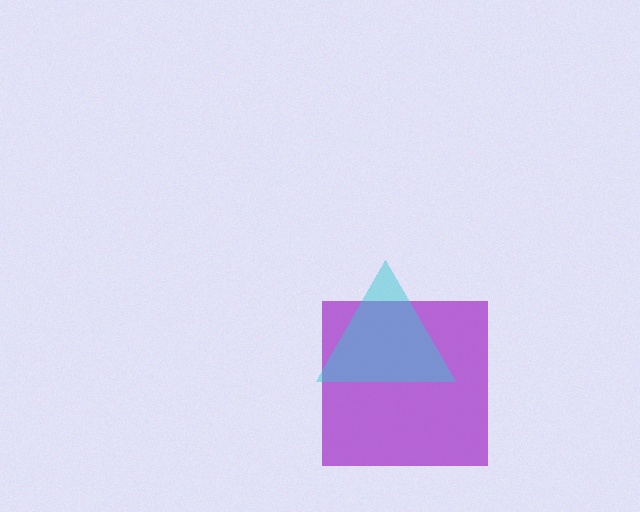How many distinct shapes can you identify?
There are 2 distinct shapes: a purple square, a cyan triangle.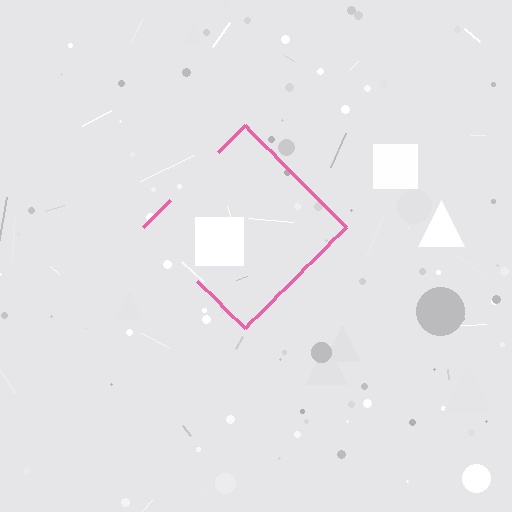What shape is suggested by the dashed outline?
The dashed outline suggests a diamond.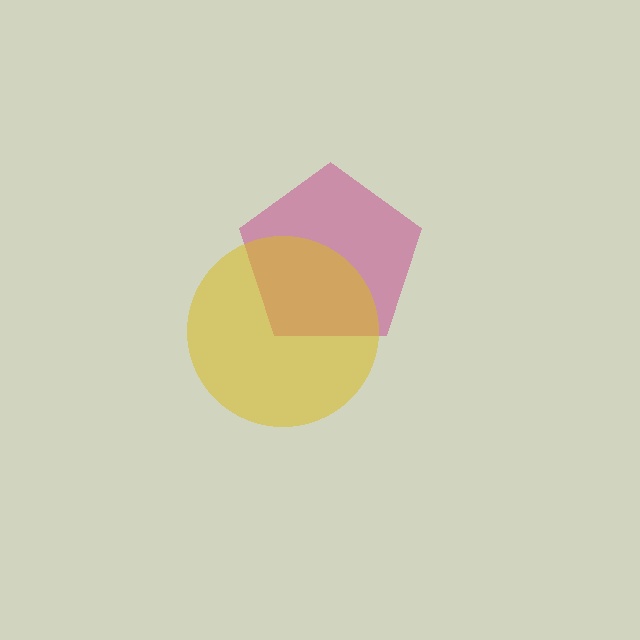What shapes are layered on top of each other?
The layered shapes are: a magenta pentagon, a yellow circle.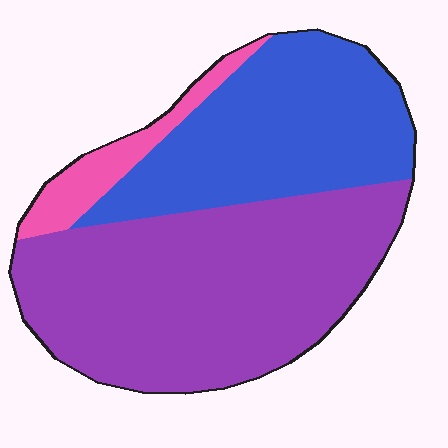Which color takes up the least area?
Pink, at roughly 10%.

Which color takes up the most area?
Purple, at roughly 55%.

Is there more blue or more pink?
Blue.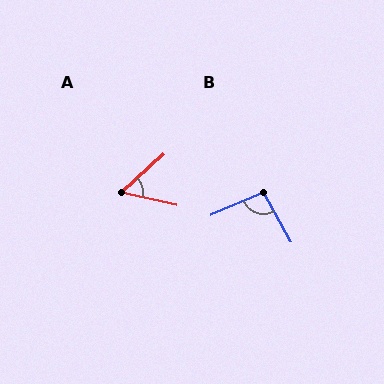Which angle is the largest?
B, at approximately 96 degrees.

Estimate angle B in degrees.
Approximately 96 degrees.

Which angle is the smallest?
A, at approximately 55 degrees.